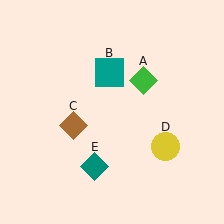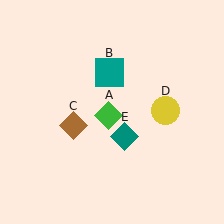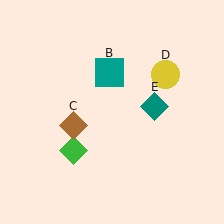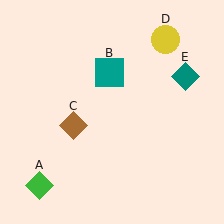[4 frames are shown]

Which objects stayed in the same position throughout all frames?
Teal square (object B) and brown diamond (object C) remained stationary.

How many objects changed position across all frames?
3 objects changed position: green diamond (object A), yellow circle (object D), teal diamond (object E).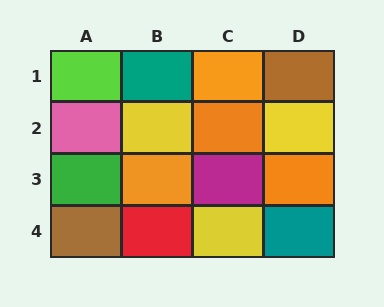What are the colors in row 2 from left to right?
Pink, yellow, orange, yellow.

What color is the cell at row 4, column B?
Red.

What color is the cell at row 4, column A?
Brown.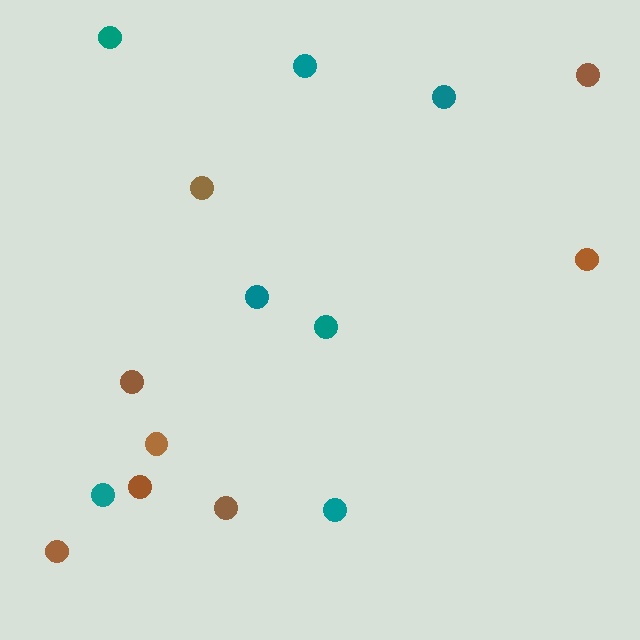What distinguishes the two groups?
There are 2 groups: one group of teal circles (7) and one group of brown circles (8).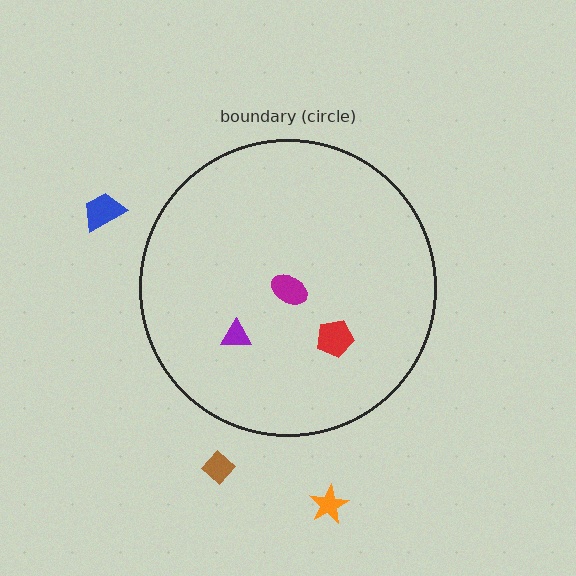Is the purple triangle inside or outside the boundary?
Inside.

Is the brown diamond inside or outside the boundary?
Outside.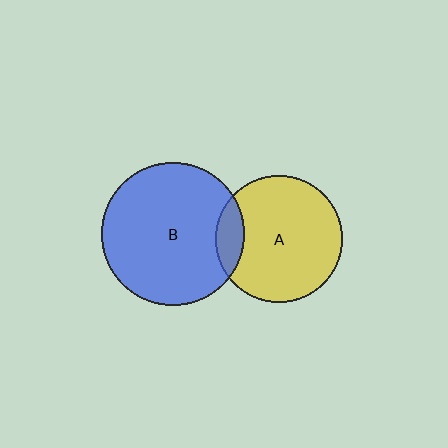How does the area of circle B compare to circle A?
Approximately 1.3 times.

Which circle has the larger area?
Circle B (blue).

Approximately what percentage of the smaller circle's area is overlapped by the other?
Approximately 15%.